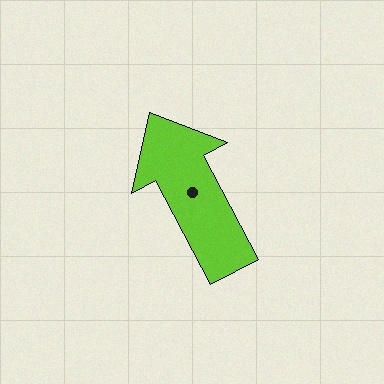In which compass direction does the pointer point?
Northwest.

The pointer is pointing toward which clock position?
Roughly 11 o'clock.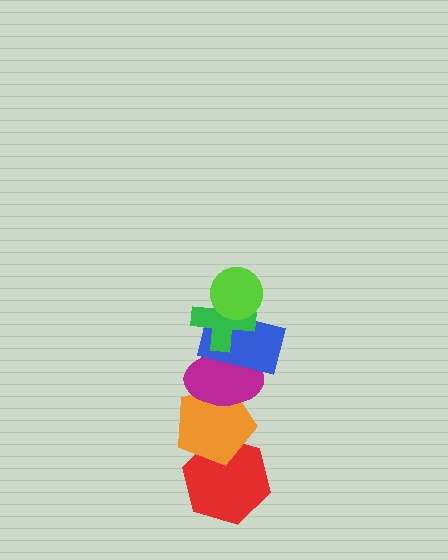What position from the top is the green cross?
The green cross is 2nd from the top.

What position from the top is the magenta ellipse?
The magenta ellipse is 4th from the top.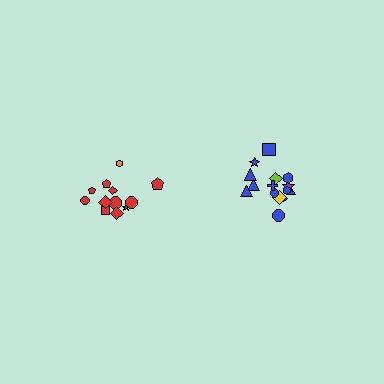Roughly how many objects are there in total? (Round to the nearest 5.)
Roughly 25 objects in total.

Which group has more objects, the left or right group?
The right group.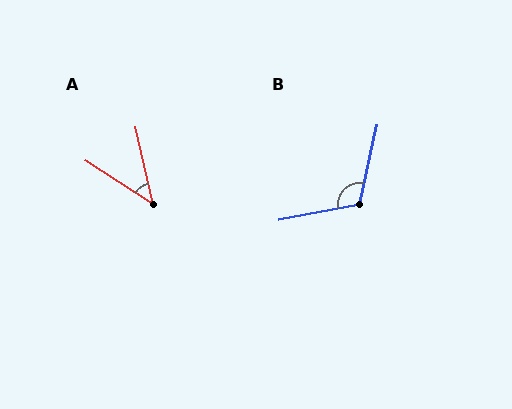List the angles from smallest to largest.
A (45°), B (113°).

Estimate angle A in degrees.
Approximately 45 degrees.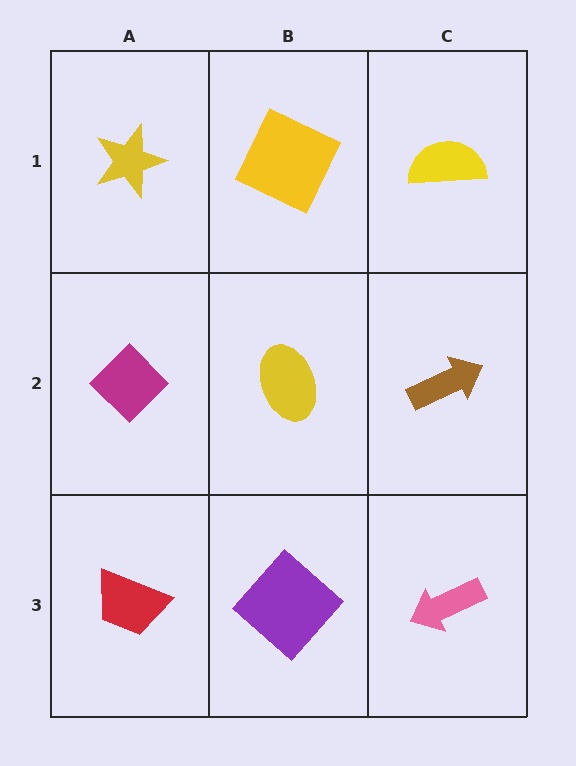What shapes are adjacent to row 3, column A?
A magenta diamond (row 2, column A), a purple diamond (row 3, column B).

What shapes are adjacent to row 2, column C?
A yellow semicircle (row 1, column C), a pink arrow (row 3, column C), a yellow ellipse (row 2, column B).